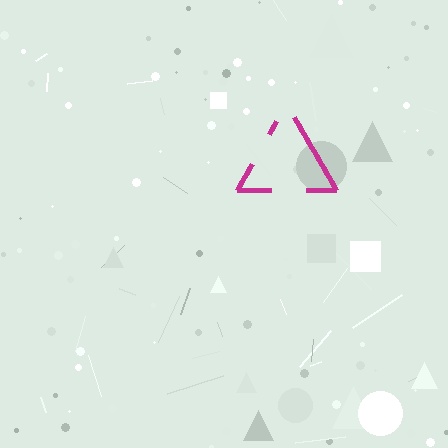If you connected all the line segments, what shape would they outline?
They would outline a triangle.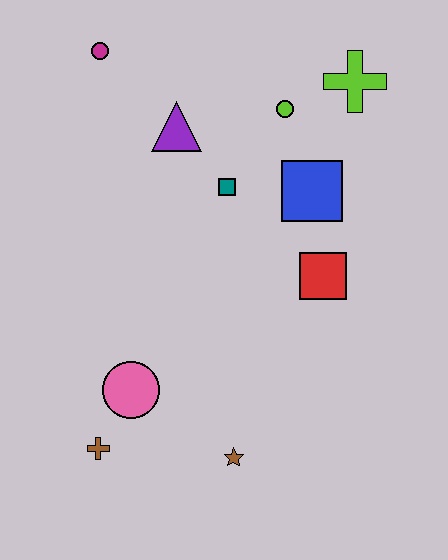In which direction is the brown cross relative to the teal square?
The brown cross is below the teal square.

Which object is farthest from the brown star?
The magenta circle is farthest from the brown star.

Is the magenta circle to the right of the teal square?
No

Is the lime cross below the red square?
No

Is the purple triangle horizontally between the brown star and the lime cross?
No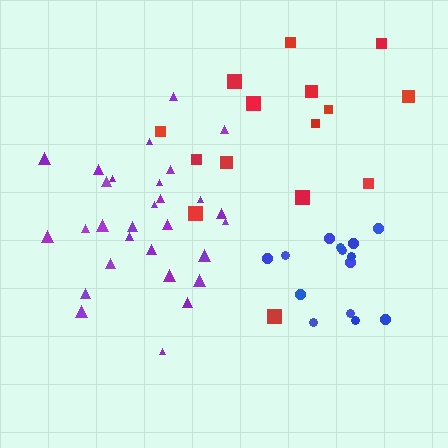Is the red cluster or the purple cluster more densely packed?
Purple.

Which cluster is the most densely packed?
Blue.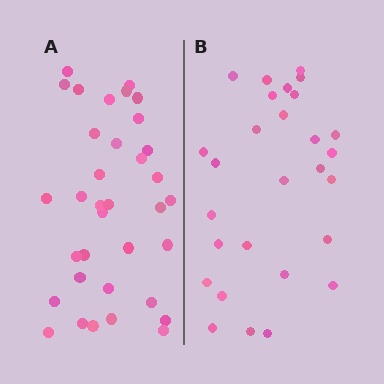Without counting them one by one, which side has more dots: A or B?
Region A (the left region) has more dots.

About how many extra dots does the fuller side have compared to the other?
Region A has roughly 8 or so more dots than region B.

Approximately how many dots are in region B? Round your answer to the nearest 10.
About 30 dots. (The exact count is 28, which rounds to 30.)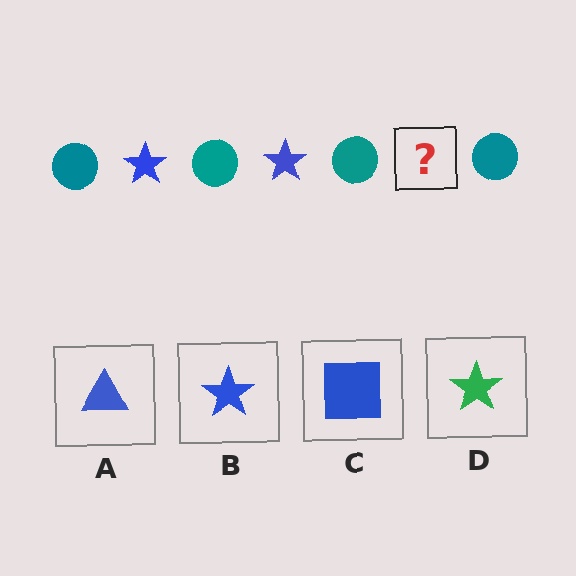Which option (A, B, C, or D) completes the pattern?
B.